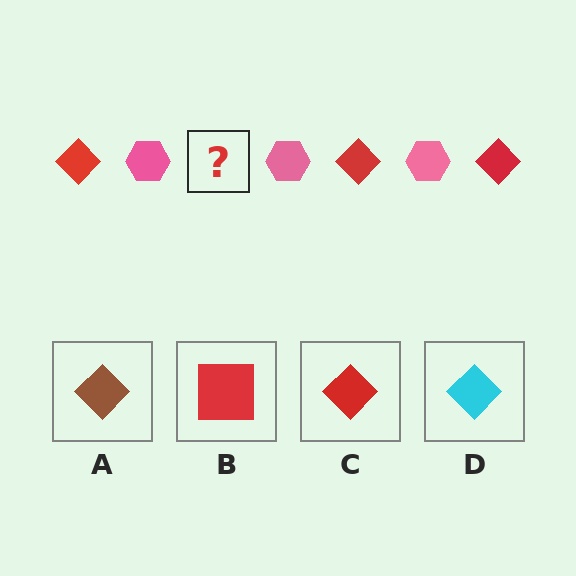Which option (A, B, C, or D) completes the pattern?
C.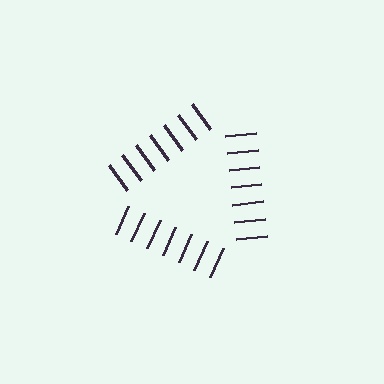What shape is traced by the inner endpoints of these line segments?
An illusory triangle — the line segments terminate on its edges but no continuous stroke is drawn.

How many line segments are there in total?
21 — 7 along each of the 3 edges.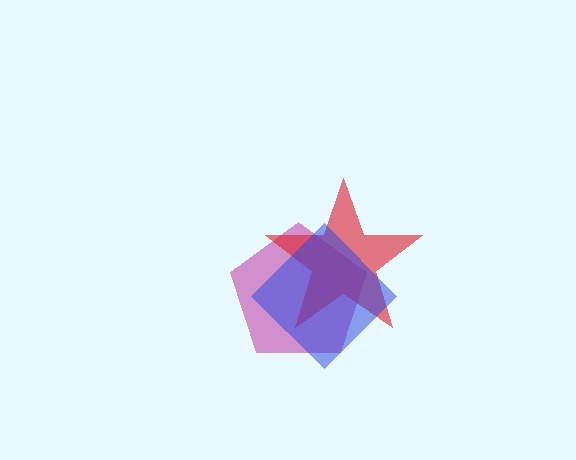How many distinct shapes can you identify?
There are 3 distinct shapes: a magenta pentagon, a red star, a blue diamond.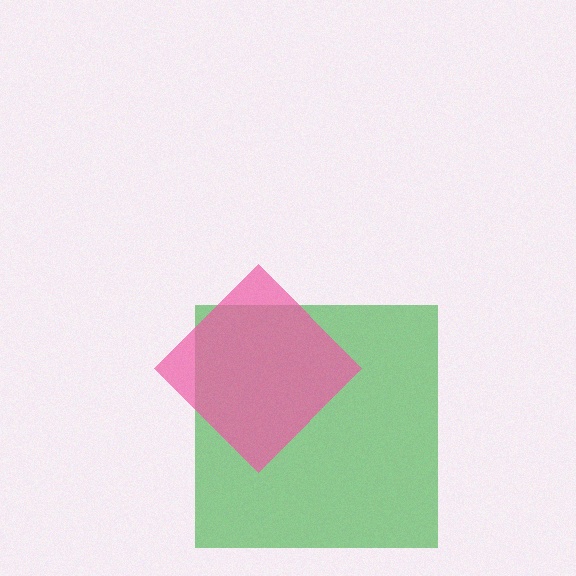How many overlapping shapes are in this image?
There are 2 overlapping shapes in the image.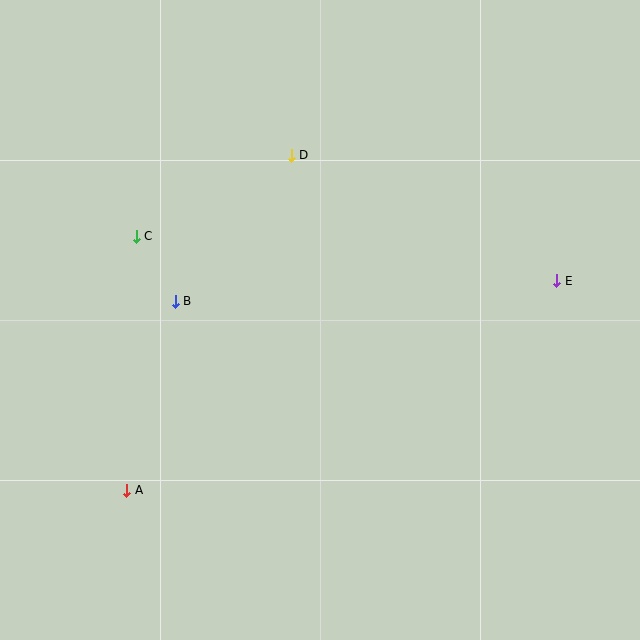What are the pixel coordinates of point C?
Point C is at (136, 236).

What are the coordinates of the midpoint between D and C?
The midpoint between D and C is at (214, 196).